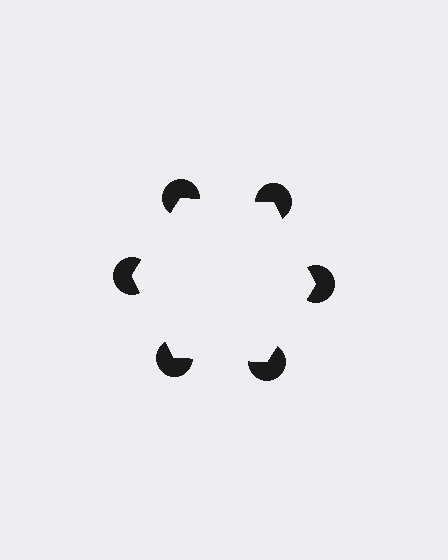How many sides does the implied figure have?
6 sides.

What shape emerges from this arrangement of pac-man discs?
An illusory hexagon — its edges are inferred from the aligned wedge cuts in the pac-man discs, not physically drawn.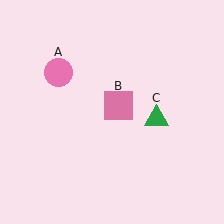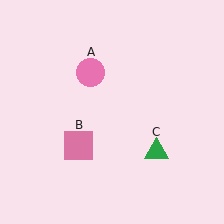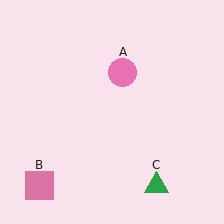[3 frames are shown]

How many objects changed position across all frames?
3 objects changed position: pink circle (object A), pink square (object B), green triangle (object C).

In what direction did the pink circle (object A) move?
The pink circle (object A) moved right.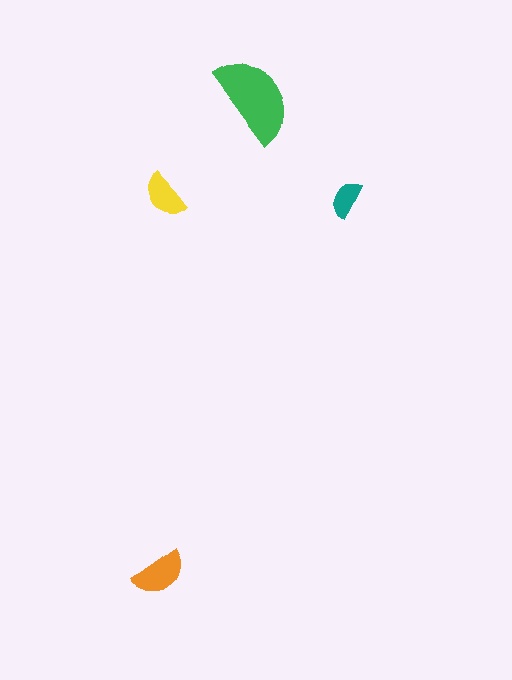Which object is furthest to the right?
The teal semicircle is rightmost.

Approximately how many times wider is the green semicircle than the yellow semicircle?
About 2 times wider.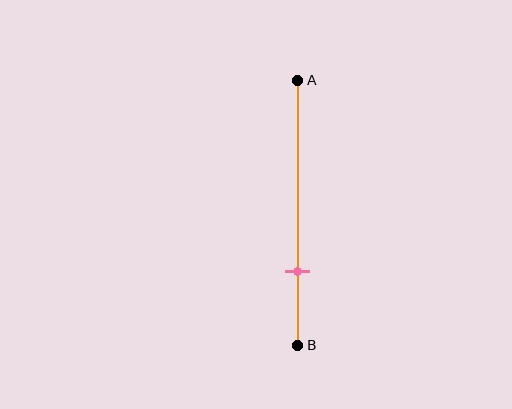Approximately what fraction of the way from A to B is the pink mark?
The pink mark is approximately 70% of the way from A to B.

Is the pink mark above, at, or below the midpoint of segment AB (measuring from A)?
The pink mark is below the midpoint of segment AB.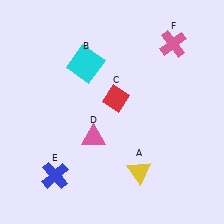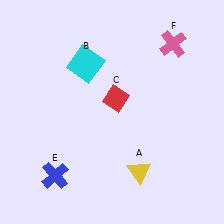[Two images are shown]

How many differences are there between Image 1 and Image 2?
There is 1 difference between the two images.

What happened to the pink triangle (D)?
The pink triangle (D) was removed in Image 2. It was in the bottom-left area of Image 1.